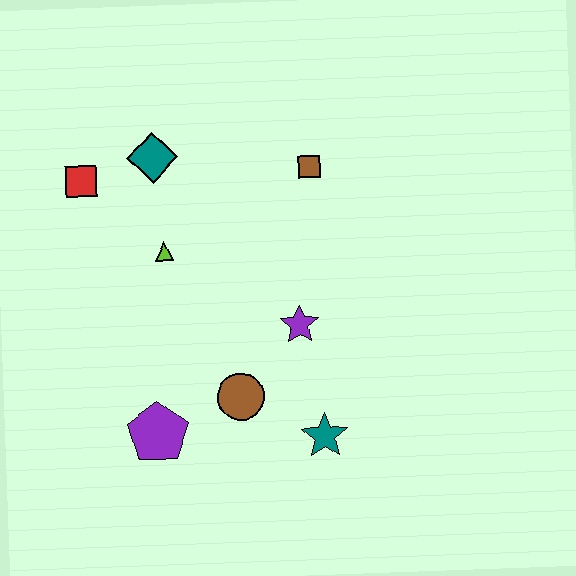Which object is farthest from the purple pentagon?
The brown square is farthest from the purple pentagon.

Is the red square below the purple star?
No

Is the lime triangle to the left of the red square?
No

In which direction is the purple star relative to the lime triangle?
The purple star is to the right of the lime triangle.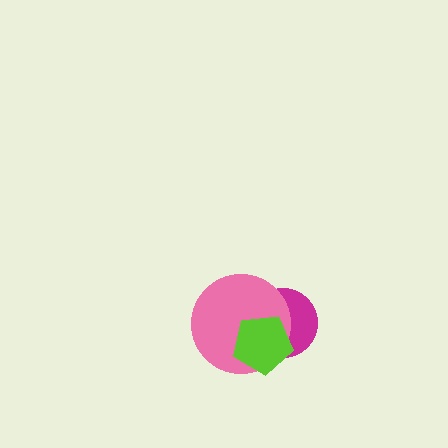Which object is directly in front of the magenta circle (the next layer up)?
The pink circle is directly in front of the magenta circle.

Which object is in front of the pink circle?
The lime pentagon is in front of the pink circle.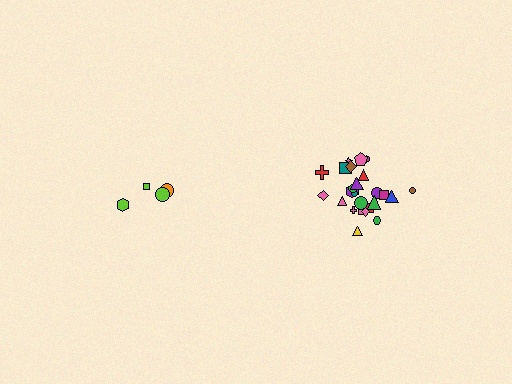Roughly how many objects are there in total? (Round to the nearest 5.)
Roughly 30 objects in total.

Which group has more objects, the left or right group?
The right group.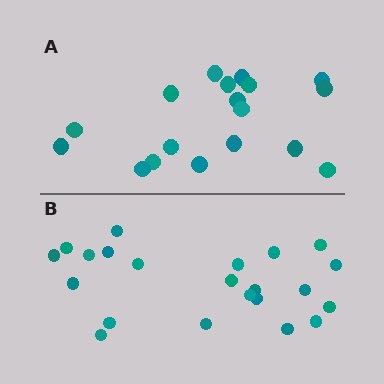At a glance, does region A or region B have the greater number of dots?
Region B (the bottom region) has more dots.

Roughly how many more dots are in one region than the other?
Region B has about 4 more dots than region A.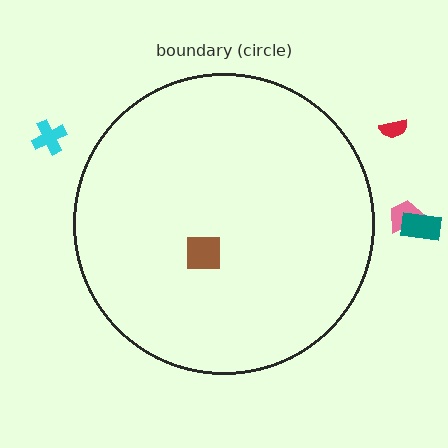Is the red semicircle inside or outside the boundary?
Outside.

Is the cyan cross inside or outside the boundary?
Outside.